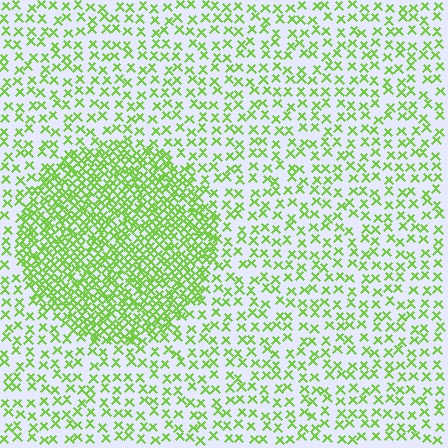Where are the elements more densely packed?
The elements are more densely packed inside the circle boundary.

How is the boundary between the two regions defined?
The boundary is defined by a change in element density (approximately 2.5x ratio). All elements are the same color, size, and shape.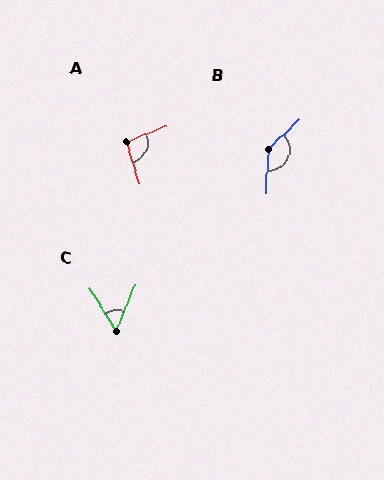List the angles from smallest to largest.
C (54°), A (94°), B (136°).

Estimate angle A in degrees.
Approximately 94 degrees.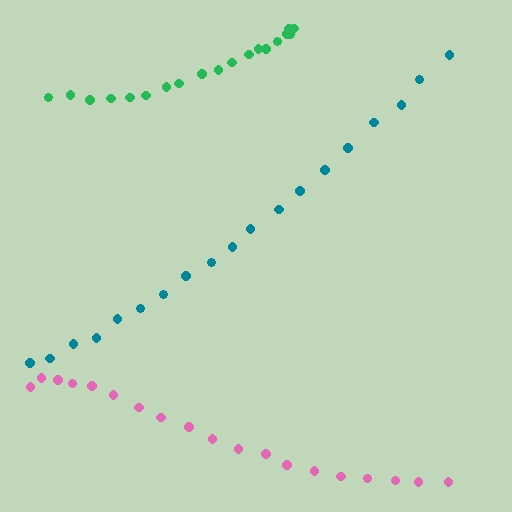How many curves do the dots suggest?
There are 3 distinct paths.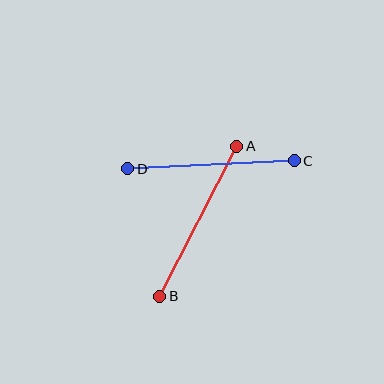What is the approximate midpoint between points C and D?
The midpoint is at approximately (211, 165) pixels.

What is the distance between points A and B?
The distance is approximately 169 pixels.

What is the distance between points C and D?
The distance is approximately 167 pixels.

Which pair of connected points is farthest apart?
Points A and B are farthest apart.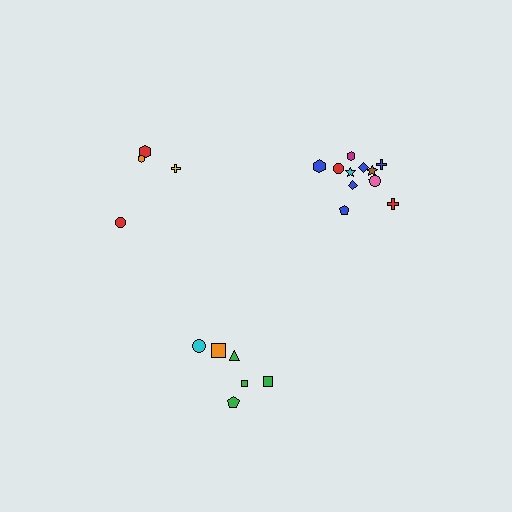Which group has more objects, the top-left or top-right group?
The top-right group.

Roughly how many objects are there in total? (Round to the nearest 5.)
Roughly 20 objects in total.